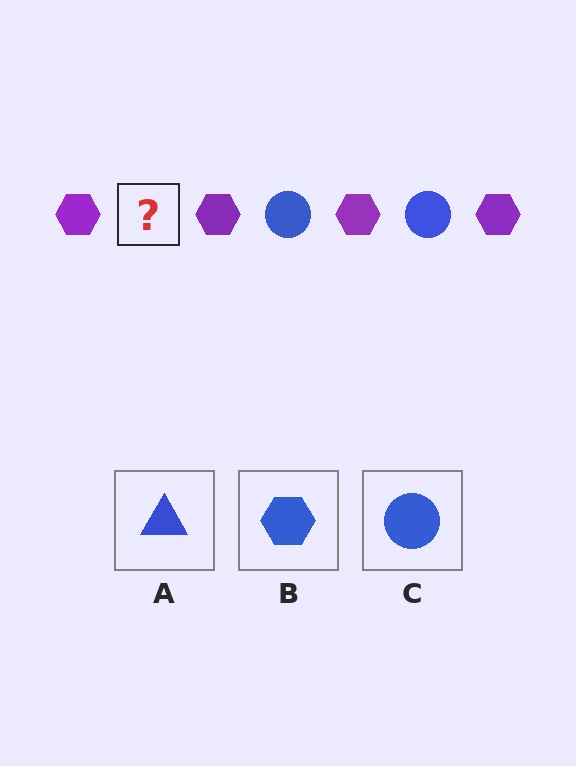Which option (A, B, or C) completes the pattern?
C.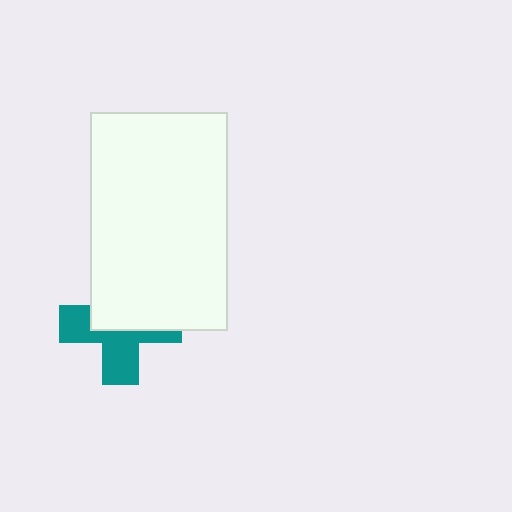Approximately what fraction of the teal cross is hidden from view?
Roughly 51% of the teal cross is hidden behind the white rectangle.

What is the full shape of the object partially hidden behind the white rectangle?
The partially hidden object is a teal cross.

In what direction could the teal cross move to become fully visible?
The teal cross could move down. That would shift it out from behind the white rectangle entirely.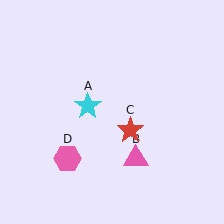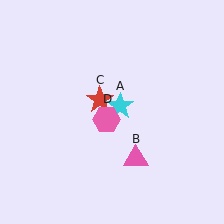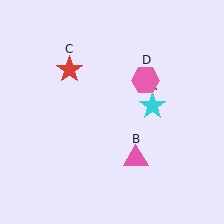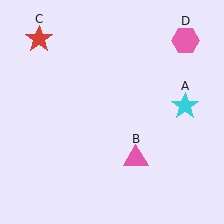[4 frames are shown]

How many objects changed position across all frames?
3 objects changed position: cyan star (object A), red star (object C), pink hexagon (object D).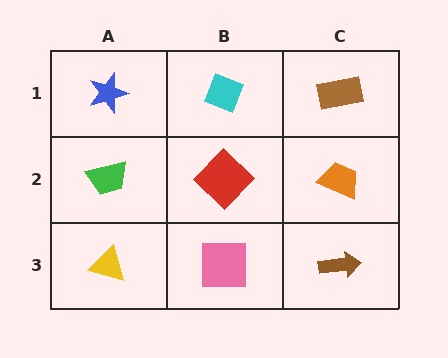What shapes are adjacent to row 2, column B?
A cyan diamond (row 1, column B), a pink square (row 3, column B), a green trapezoid (row 2, column A), an orange trapezoid (row 2, column C).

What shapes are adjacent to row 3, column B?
A red diamond (row 2, column B), a yellow triangle (row 3, column A), a brown arrow (row 3, column C).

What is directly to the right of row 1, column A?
A cyan diamond.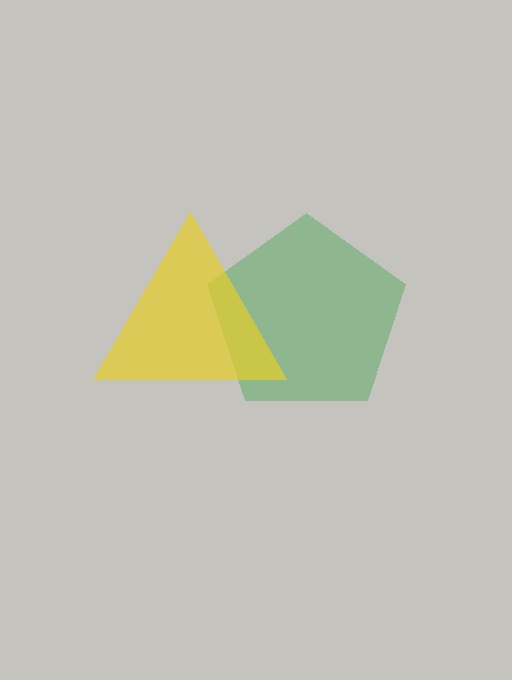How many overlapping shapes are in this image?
There are 2 overlapping shapes in the image.